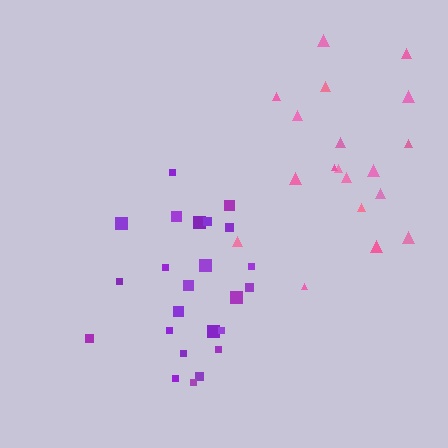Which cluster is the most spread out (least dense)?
Pink.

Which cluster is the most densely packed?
Purple.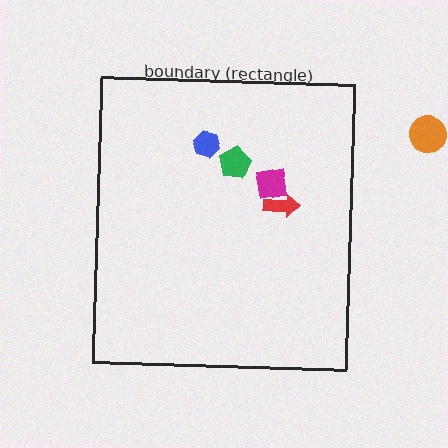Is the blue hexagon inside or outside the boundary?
Inside.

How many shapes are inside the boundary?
4 inside, 1 outside.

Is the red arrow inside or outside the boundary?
Inside.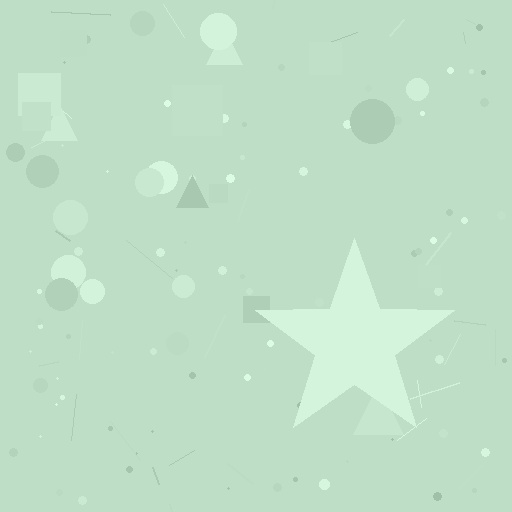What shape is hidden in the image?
A star is hidden in the image.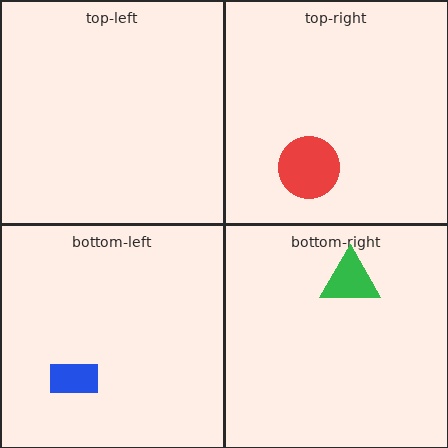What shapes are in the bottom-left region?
The blue rectangle.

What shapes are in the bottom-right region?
The green triangle.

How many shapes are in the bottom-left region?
1.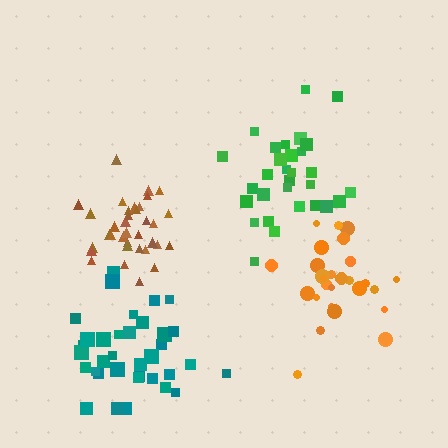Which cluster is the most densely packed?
Brown.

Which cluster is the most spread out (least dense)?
Green.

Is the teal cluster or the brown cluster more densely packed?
Brown.